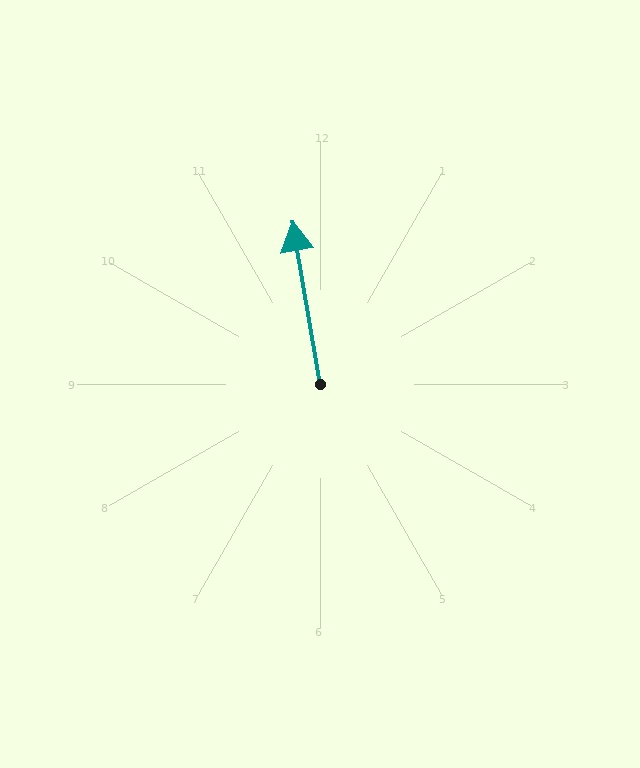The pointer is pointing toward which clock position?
Roughly 12 o'clock.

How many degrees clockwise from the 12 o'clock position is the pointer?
Approximately 350 degrees.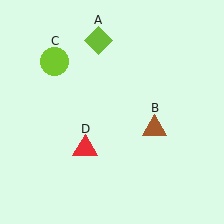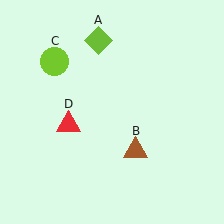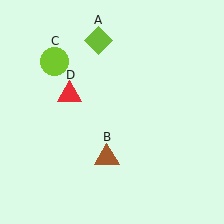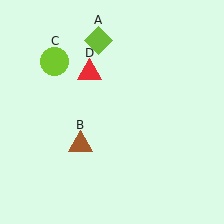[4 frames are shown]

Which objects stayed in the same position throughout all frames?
Lime diamond (object A) and lime circle (object C) remained stationary.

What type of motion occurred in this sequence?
The brown triangle (object B), red triangle (object D) rotated clockwise around the center of the scene.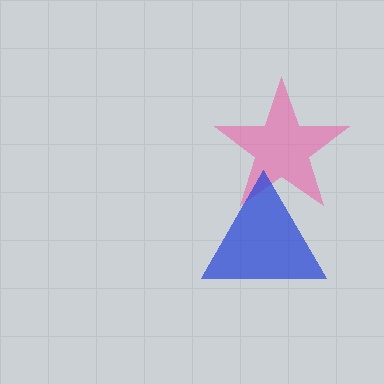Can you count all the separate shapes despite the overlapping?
Yes, there are 2 separate shapes.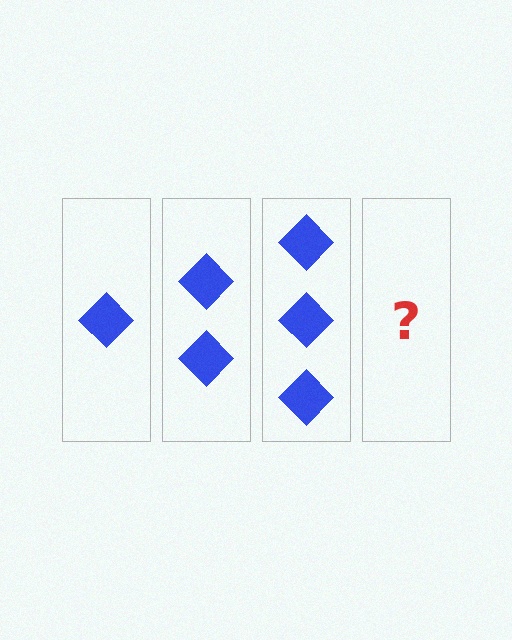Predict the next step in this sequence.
The next step is 4 diamonds.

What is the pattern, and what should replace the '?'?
The pattern is that each step adds one more diamond. The '?' should be 4 diamonds.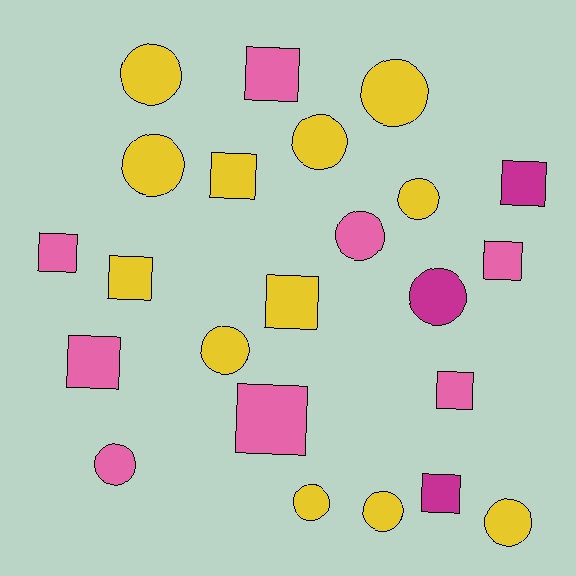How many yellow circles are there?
There are 9 yellow circles.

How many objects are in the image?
There are 23 objects.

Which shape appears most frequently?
Circle, with 12 objects.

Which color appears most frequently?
Yellow, with 12 objects.